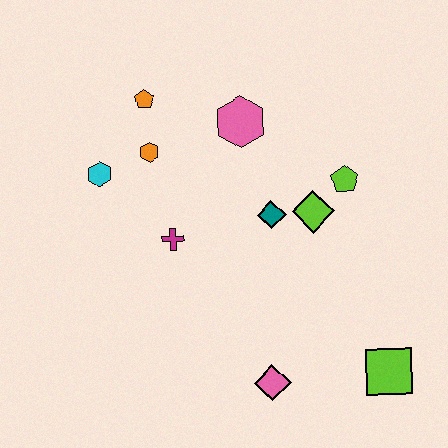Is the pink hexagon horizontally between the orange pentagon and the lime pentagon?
Yes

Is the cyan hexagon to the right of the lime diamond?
No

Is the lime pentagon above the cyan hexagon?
No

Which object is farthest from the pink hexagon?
The lime square is farthest from the pink hexagon.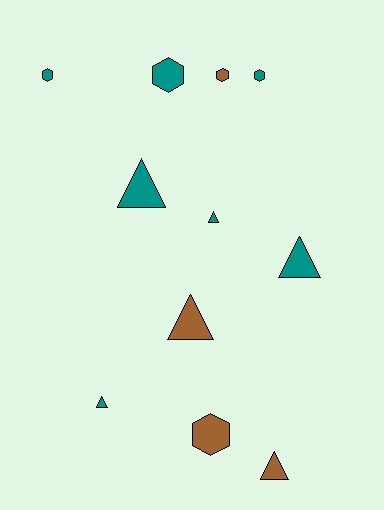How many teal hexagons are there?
There are 3 teal hexagons.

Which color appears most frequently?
Teal, with 7 objects.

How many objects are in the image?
There are 11 objects.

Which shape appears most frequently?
Triangle, with 6 objects.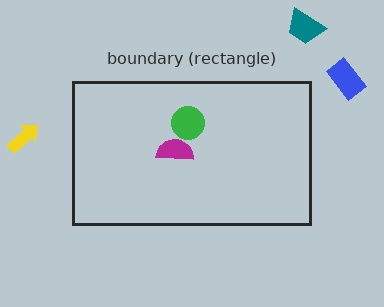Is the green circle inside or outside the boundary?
Inside.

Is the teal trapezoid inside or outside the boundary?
Outside.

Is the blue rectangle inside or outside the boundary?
Outside.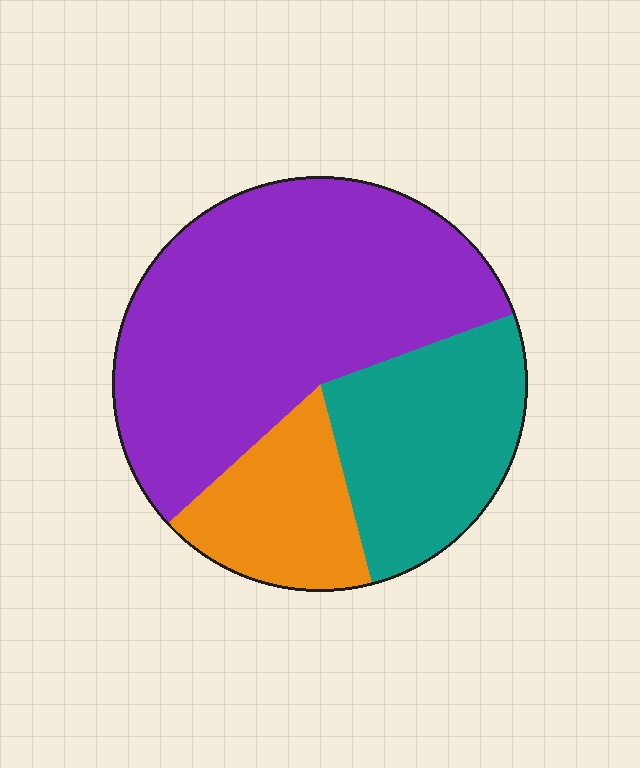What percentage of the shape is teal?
Teal takes up about one quarter (1/4) of the shape.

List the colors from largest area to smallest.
From largest to smallest: purple, teal, orange.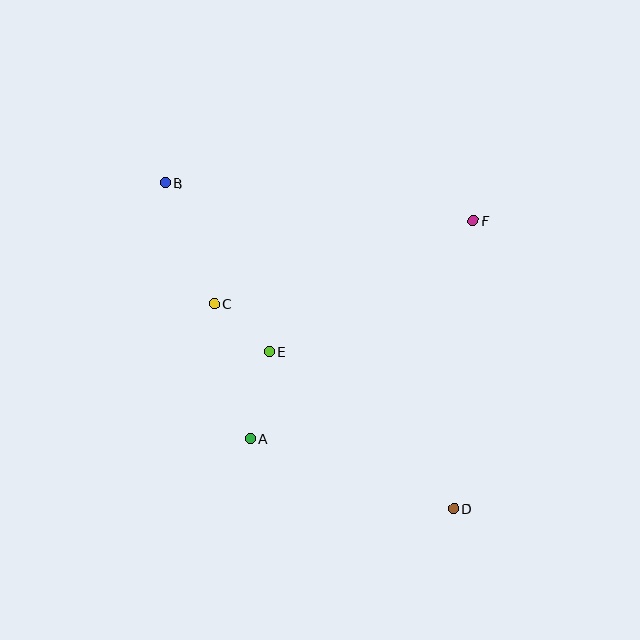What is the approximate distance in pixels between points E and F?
The distance between E and F is approximately 242 pixels.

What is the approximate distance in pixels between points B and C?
The distance between B and C is approximately 131 pixels.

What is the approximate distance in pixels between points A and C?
The distance between A and C is approximately 139 pixels.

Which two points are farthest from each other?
Points B and D are farthest from each other.